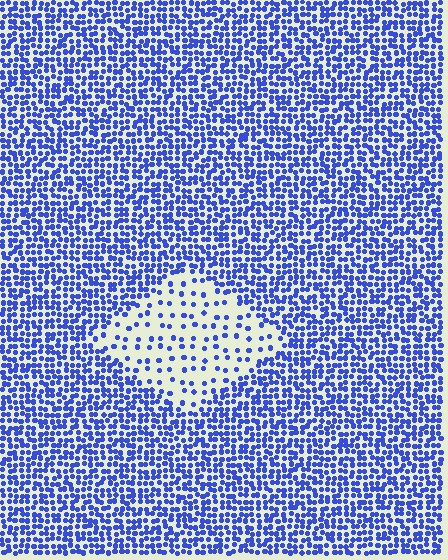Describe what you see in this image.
The image contains small blue elements arranged at two different densities. A diamond-shaped region is visible where the elements are less densely packed than the surrounding area.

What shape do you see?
I see a diamond.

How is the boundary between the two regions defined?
The boundary is defined by a change in element density (approximately 3.1x ratio). All elements are the same color, size, and shape.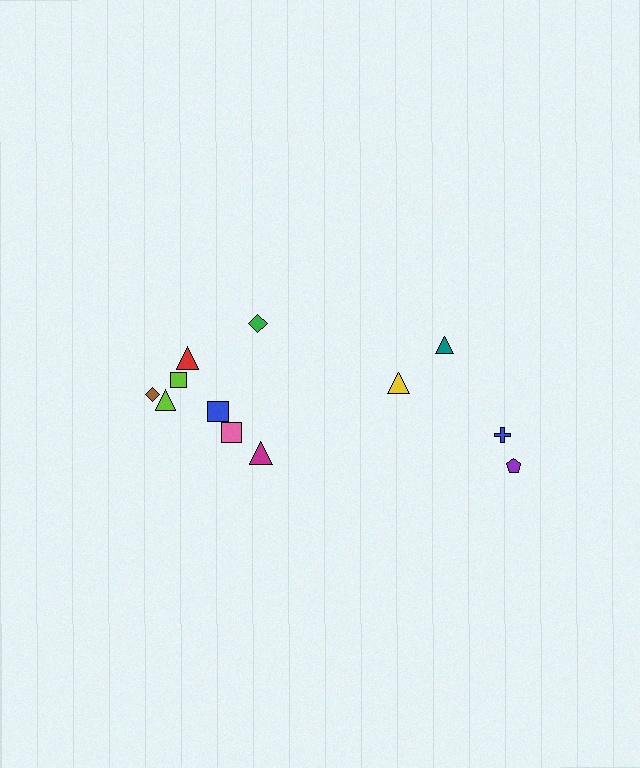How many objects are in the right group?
There are 4 objects.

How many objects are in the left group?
There are 8 objects.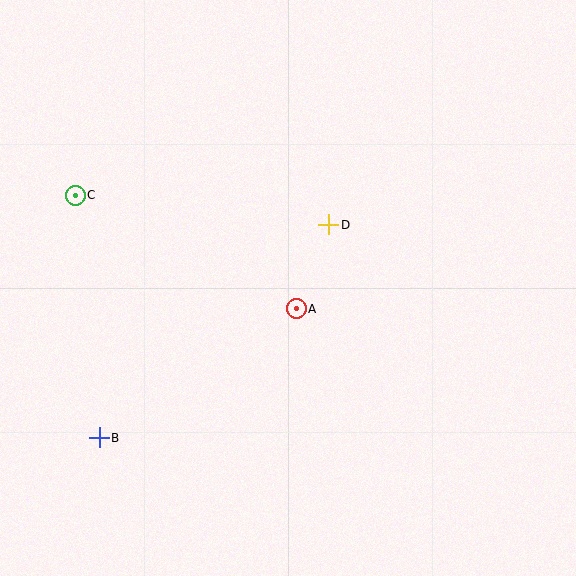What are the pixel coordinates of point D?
Point D is at (328, 225).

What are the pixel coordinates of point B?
Point B is at (99, 438).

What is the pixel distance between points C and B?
The distance between C and B is 244 pixels.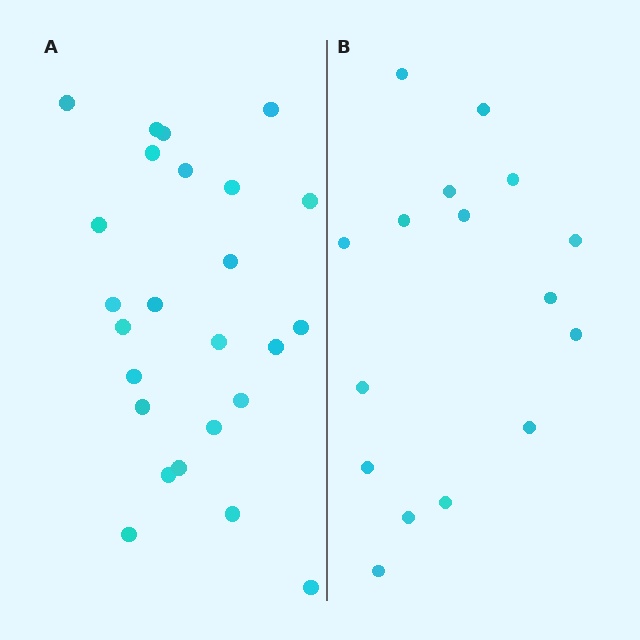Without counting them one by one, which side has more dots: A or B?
Region A (the left region) has more dots.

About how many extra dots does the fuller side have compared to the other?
Region A has roughly 8 or so more dots than region B.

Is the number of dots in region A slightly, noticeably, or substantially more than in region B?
Region A has substantially more. The ratio is roughly 1.6 to 1.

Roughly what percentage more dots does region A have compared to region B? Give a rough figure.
About 55% more.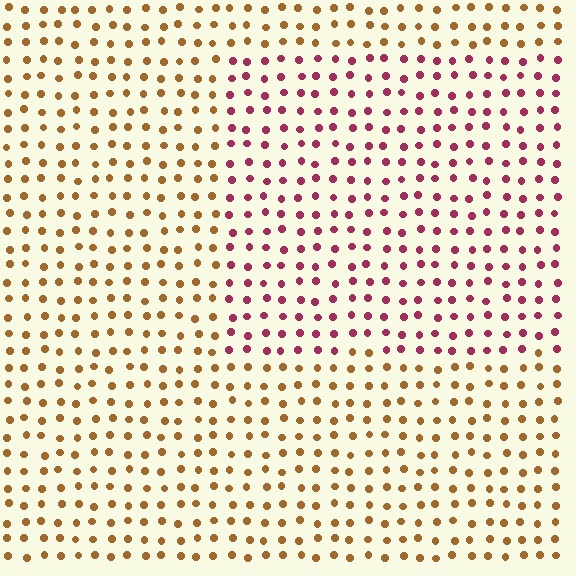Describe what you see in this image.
The image is filled with small brown elements in a uniform arrangement. A rectangle-shaped region is visible where the elements are tinted to a slightly different hue, forming a subtle color boundary.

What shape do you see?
I see a rectangle.